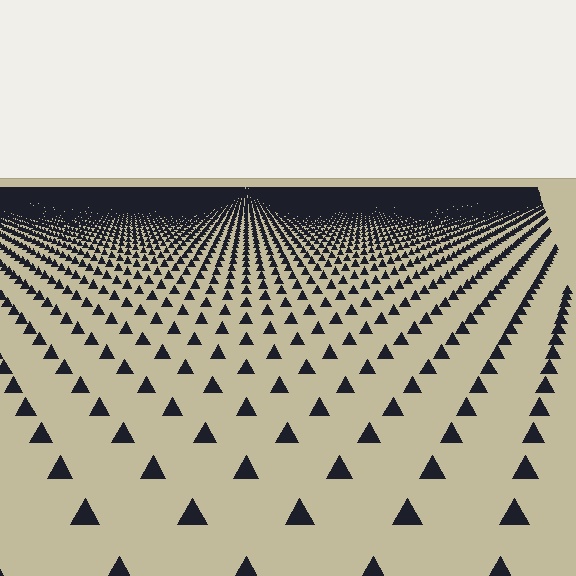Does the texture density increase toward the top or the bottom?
Density increases toward the top.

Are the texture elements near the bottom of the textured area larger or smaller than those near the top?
Larger. Near the bottom, elements are closer to the viewer and appear at a bigger on-screen size.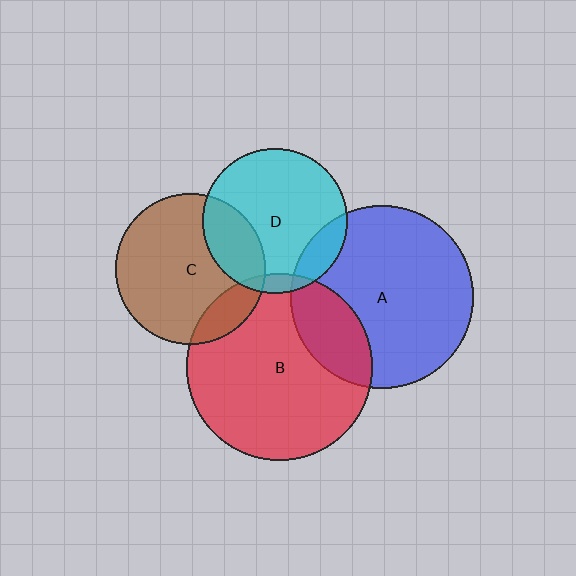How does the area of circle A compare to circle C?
Approximately 1.5 times.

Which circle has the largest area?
Circle B (red).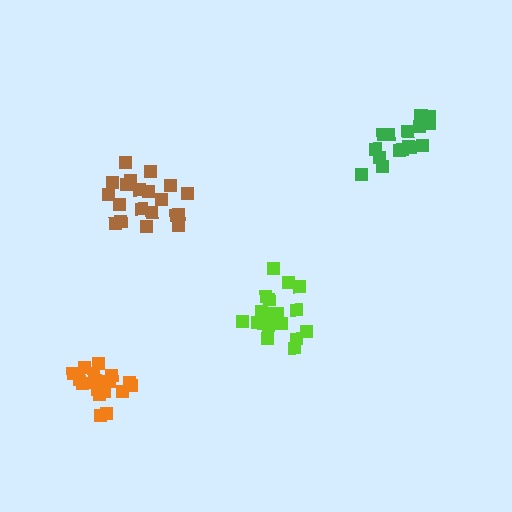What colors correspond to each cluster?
The clusters are colored: green, brown, lime, orange.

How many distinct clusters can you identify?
There are 4 distinct clusters.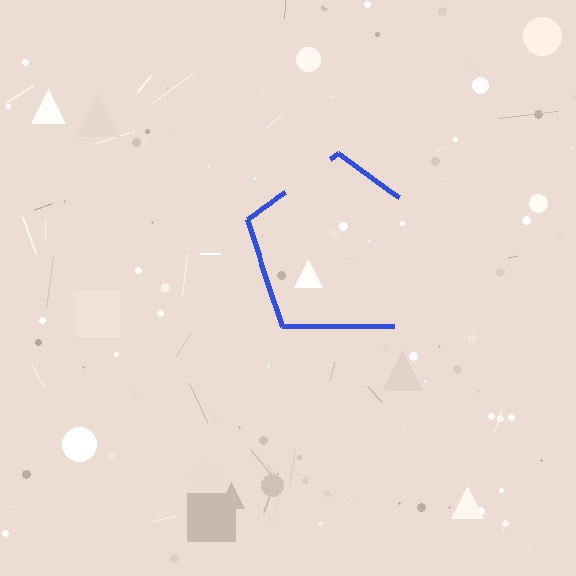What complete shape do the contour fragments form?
The contour fragments form a pentagon.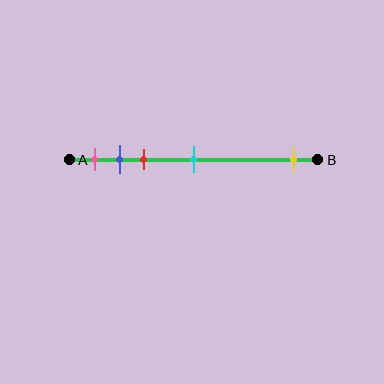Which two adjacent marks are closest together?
The blue and red marks are the closest adjacent pair.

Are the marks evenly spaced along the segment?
No, the marks are not evenly spaced.